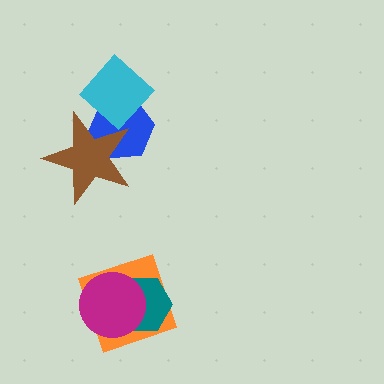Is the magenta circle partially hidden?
No, no other shape covers it.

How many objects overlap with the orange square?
2 objects overlap with the orange square.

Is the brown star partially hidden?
Yes, it is partially covered by another shape.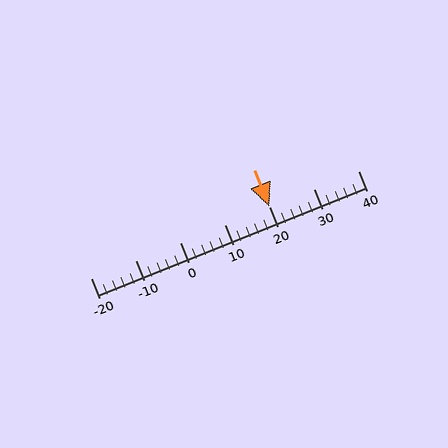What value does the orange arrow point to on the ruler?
The orange arrow points to approximately 20.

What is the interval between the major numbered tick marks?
The major tick marks are spaced 10 units apart.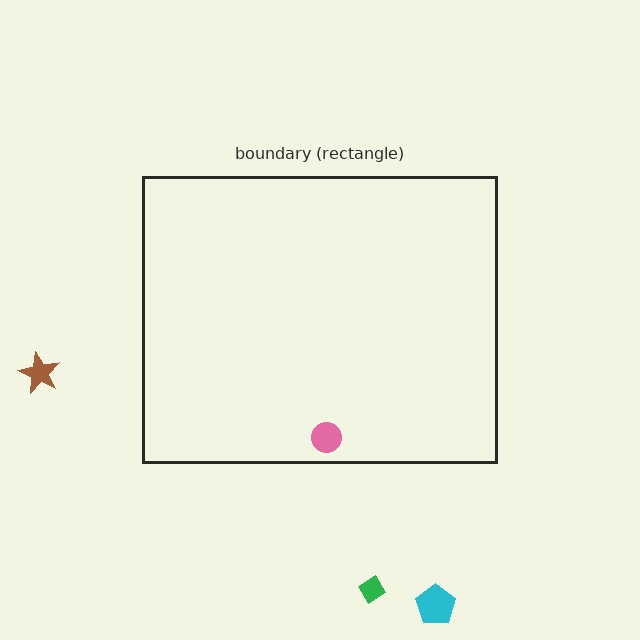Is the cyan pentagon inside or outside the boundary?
Outside.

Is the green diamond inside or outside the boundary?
Outside.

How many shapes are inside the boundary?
1 inside, 3 outside.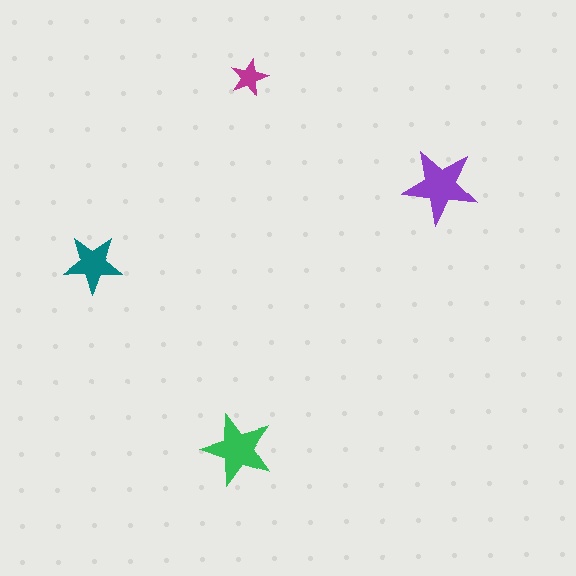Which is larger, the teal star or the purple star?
The purple one.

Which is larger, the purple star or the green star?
The purple one.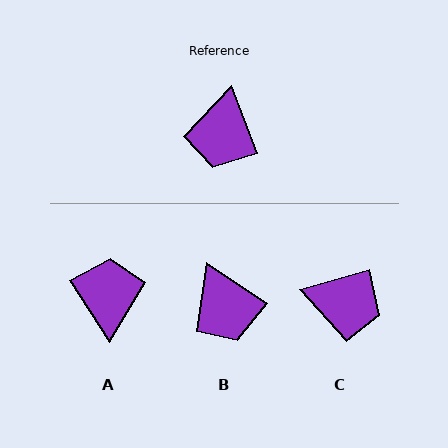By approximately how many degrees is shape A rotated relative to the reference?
Approximately 168 degrees clockwise.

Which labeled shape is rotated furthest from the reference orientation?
A, about 168 degrees away.